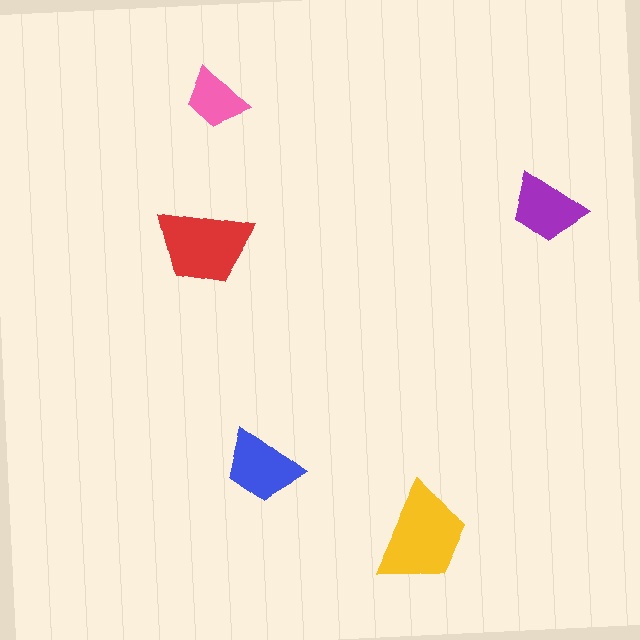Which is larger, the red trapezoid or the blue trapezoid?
The red one.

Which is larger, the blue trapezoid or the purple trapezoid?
The blue one.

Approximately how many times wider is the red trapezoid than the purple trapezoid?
About 1.5 times wider.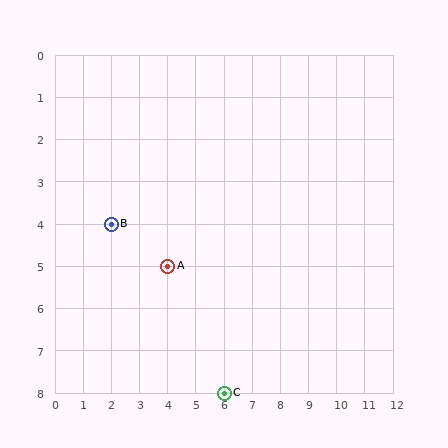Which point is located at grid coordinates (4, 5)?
Point A is at (4, 5).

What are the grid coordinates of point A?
Point A is at grid coordinates (4, 5).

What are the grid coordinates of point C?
Point C is at grid coordinates (6, 8).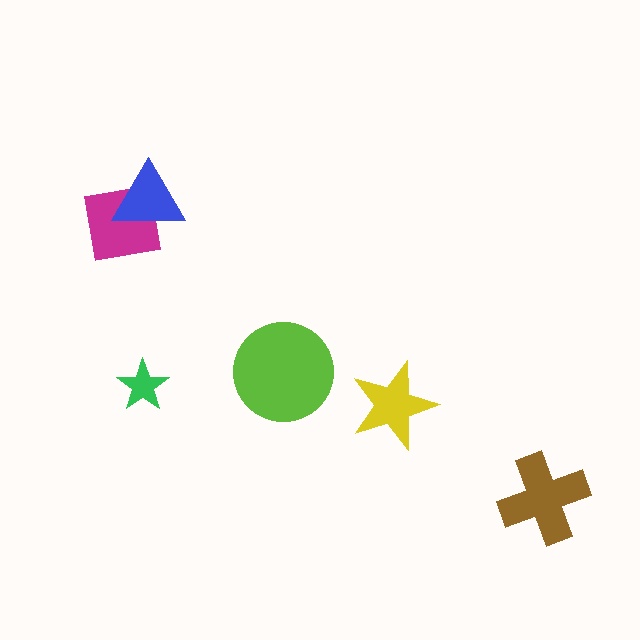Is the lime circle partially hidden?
No, no other shape covers it.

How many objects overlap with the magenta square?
1 object overlaps with the magenta square.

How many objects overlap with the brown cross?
0 objects overlap with the brown cross.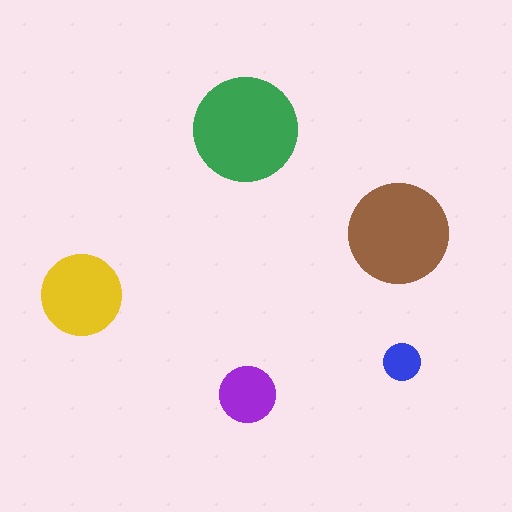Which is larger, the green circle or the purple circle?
The green one.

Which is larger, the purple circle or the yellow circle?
The yellow one.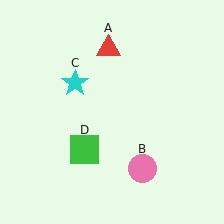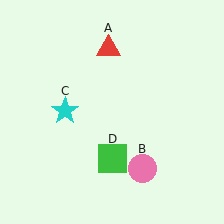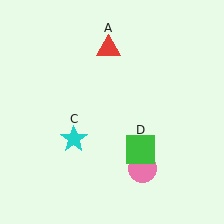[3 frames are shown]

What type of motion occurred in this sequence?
The cyan star (object C), green square (object D) rotated counterclockwise around the center of the scene.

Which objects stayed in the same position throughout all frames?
Red triangle (object A) and pink circle (object B) remained stationary.